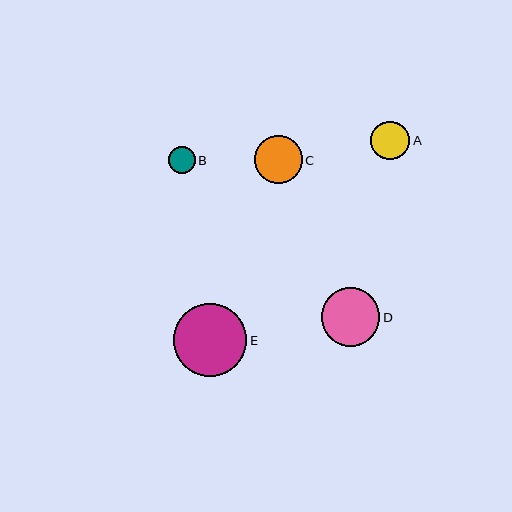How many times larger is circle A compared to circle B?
Circle A is approximately 1.4 times the size of circle B.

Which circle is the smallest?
Circle B is the smallest with a size of approximately 27 pixels.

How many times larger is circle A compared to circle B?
Circle A is approximately 1.4 times the size of circle B.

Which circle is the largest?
Circle E is the largest with a size of approximately 73 pixels.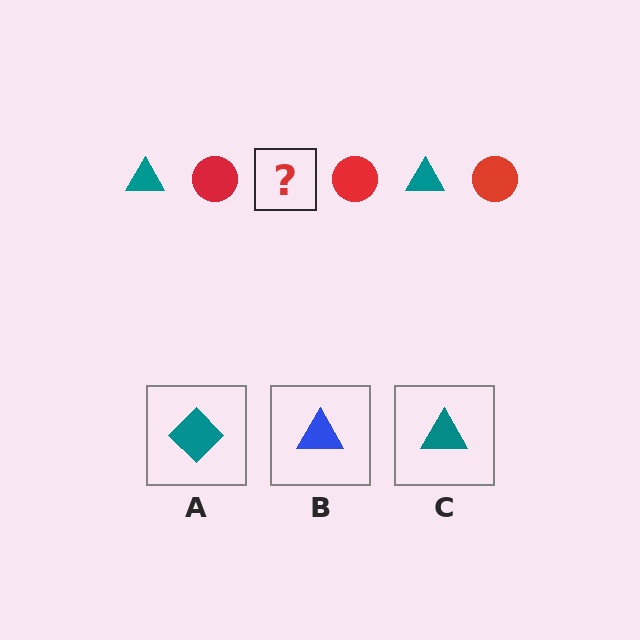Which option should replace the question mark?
Option C.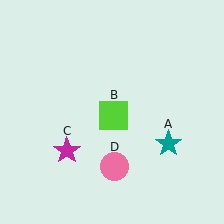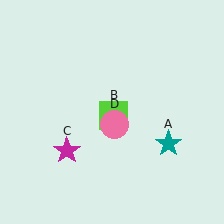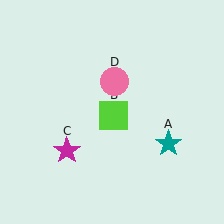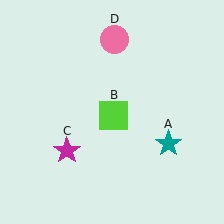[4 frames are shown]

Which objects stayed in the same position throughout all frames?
Teal star (object A) and lime square (object B) and magenta star (object C) remained stationary.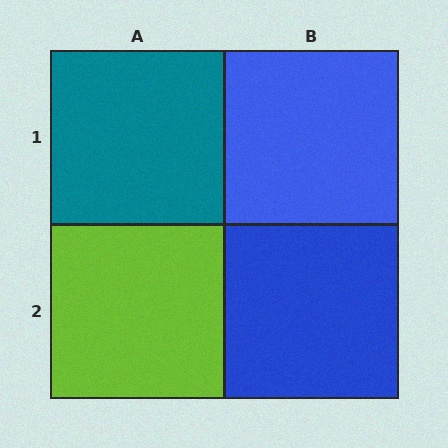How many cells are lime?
1 cell is lime.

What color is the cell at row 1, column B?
Blue.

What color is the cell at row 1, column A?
Teal.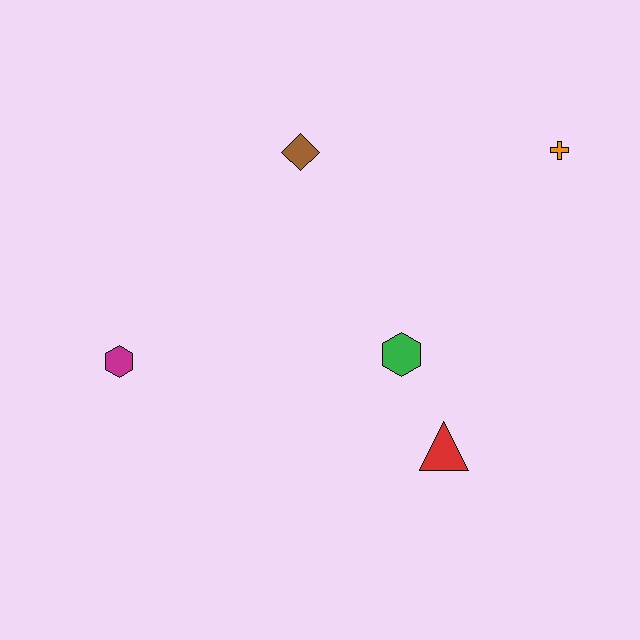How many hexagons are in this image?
There are 2 hexagons.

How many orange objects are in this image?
There is 1 orange object.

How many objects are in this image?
There are 5 objects.